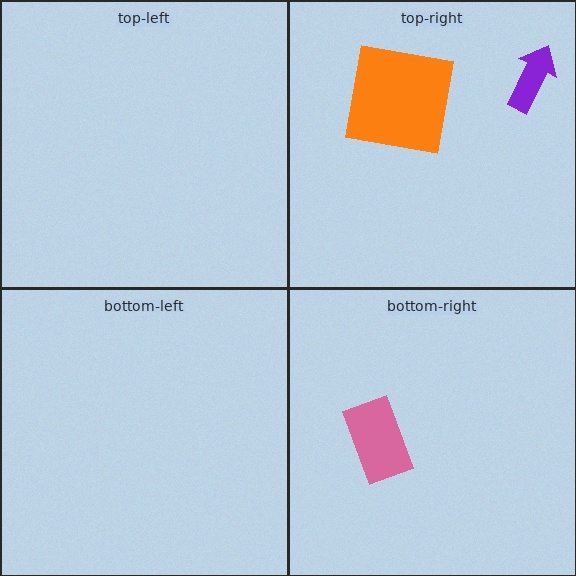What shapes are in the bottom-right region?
The pink rectangle.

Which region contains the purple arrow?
The top-right region.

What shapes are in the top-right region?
The purple arrow, the orange square.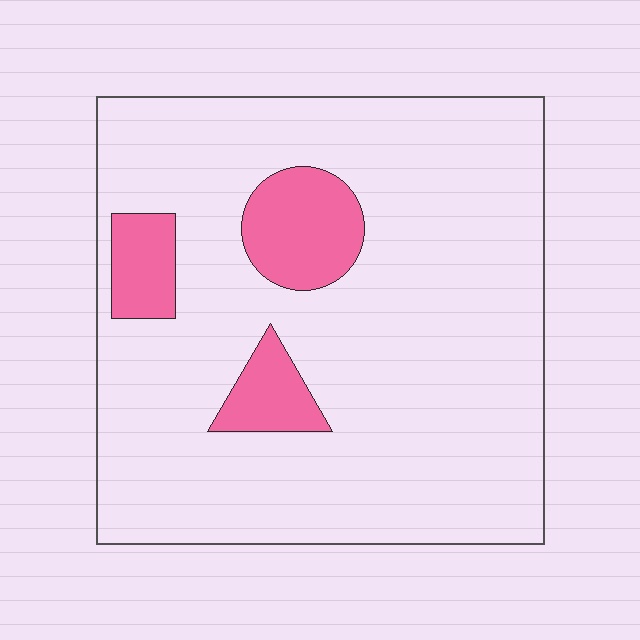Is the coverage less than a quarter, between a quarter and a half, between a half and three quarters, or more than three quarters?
Less than a quarter.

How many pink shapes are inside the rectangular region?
3.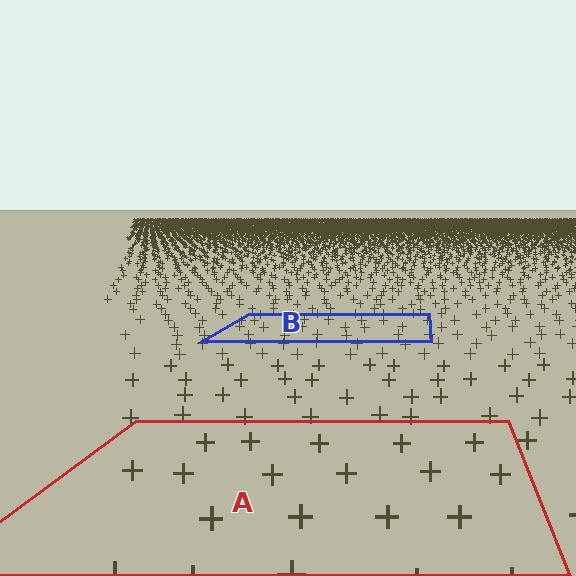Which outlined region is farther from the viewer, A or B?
Region B is farther from the viewer — the texture elements inside it appear smaller and more densely packed.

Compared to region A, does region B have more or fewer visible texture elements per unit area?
Region B has more texture elements per unit area — they are packed more densely because it is farther away.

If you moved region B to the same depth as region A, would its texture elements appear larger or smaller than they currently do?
They would appear larger. At a closer depth, the same texture elements are projected at a bigger on-screen size.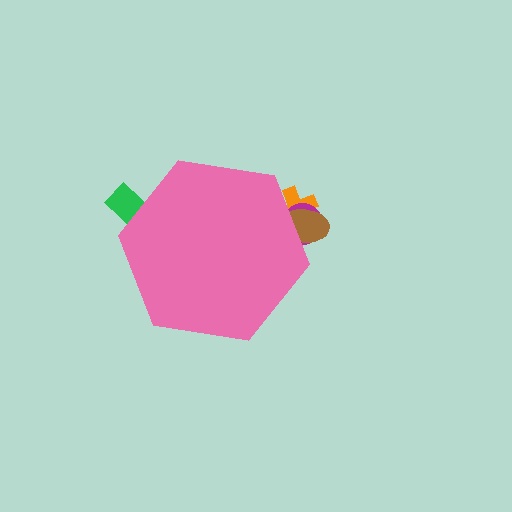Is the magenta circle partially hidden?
Yes, the magenta circle is partially hidden behind the pink hexagon.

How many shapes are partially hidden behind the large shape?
4 shapes are partially hidden.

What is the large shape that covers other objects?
A pink hexagon.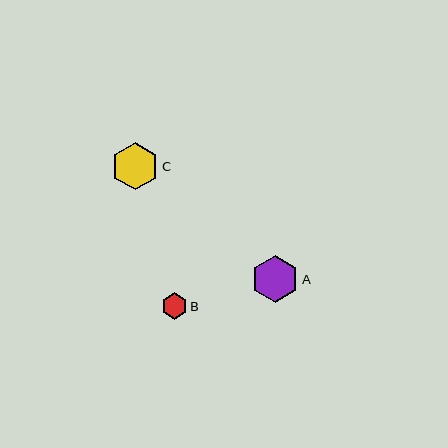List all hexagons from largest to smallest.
From largest to smallest: C, A, B.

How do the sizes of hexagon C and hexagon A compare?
Hexagon C and hexagon A are approximately the same size.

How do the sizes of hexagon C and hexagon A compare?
Hexagon C and hexagon A are approximately the same size.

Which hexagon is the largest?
Hexagon C is the largest with a size of approximately 47 pixels.